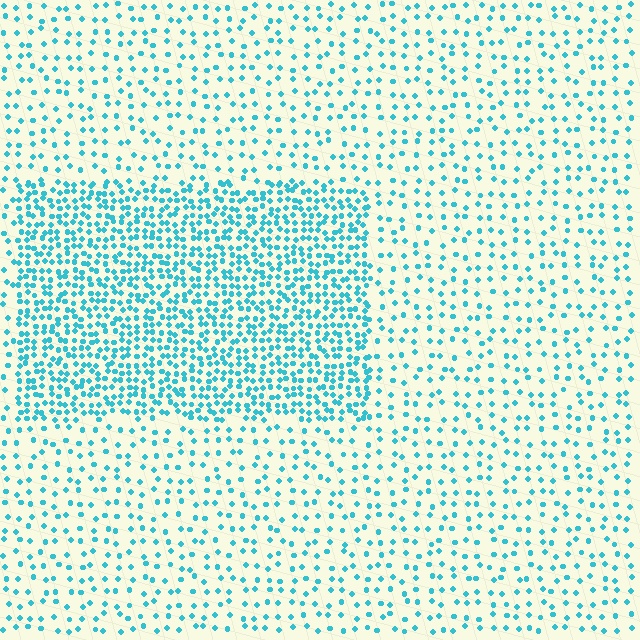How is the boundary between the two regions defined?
The boundary is defined by a change in element density (approximately 2.5x ratio). All elements are the same color, size, and shape.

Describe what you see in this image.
The image contains small cyan elements arranged at two different densities. A rectangle-shaped region is visible where the elements are more densely packed than the surrounding area.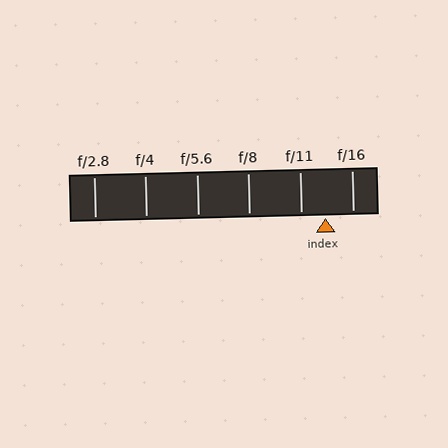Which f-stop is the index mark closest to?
The index mark is closest to f/11.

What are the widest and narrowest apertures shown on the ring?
The widest aperture shown is f/2.8 and the narrowest is f/16.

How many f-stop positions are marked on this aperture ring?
There are 6 f-stop positions marked.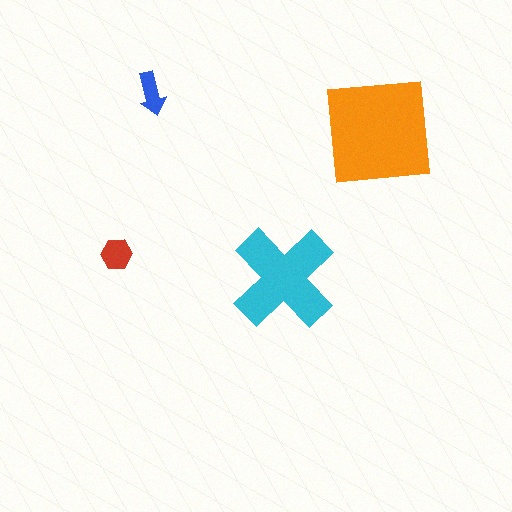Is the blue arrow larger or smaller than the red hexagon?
Smaller.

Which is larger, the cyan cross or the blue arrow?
The cyan cross.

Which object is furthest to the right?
The orange square is rightmost.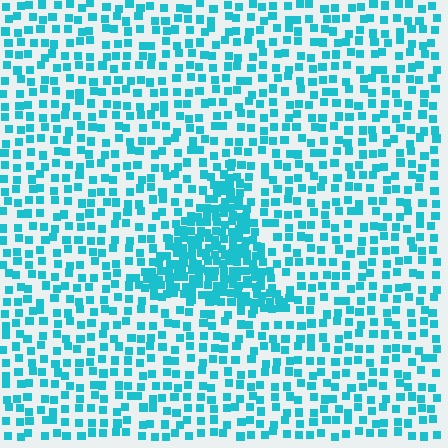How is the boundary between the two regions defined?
The boundary is defined by a change in element density (approximately 2.4x ratio). All elements are the same color, size, and shape.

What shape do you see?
I see a triangle.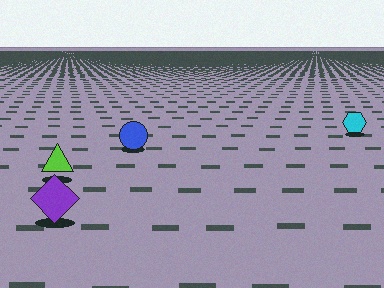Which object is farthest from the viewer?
The cyan hexagon is farthest from the viewer. It appears smaller and the ground texture around it is denser.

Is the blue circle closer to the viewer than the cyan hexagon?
Yes. The blue circle is closer — you can tell from the texture gradient: the ground texture is coarser near it.